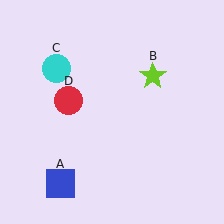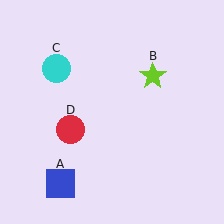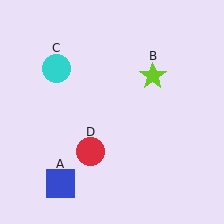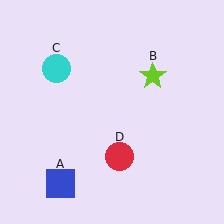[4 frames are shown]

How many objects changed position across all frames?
1 object changed position: red circle (object D).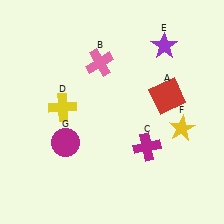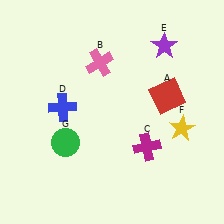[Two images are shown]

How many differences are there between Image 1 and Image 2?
There are 2 differences between the two images.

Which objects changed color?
D changed from yellow to blue. G changed from magenta to green.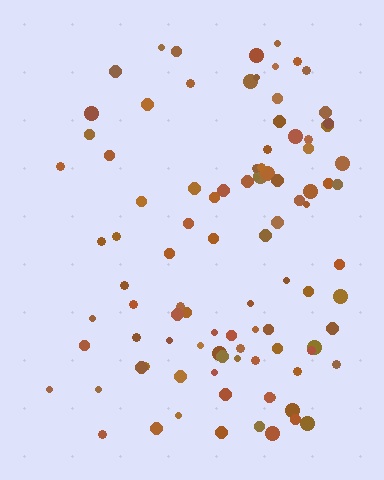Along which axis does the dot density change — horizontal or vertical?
Horizontal.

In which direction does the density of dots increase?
From left to right, with the right side densest.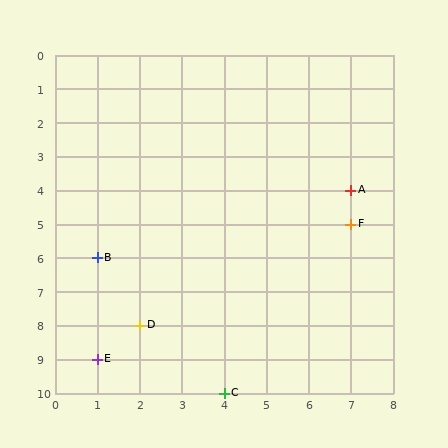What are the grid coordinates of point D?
Point D is at grid coordinates (2, 8).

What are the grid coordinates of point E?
Point E is at grid coordinates (1, 9).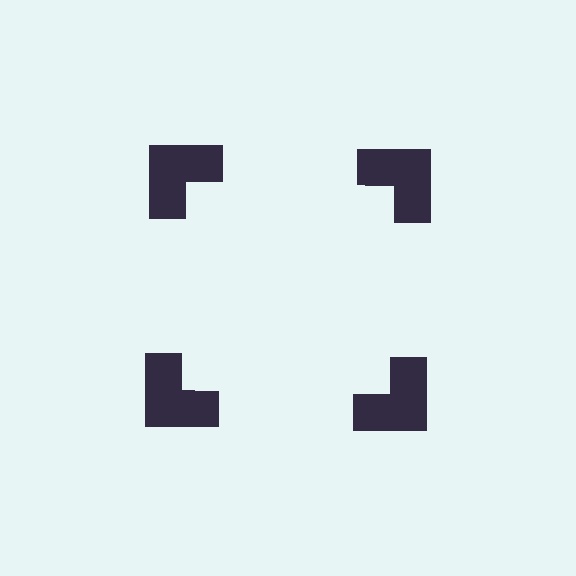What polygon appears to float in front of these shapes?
An illusory square — its edges are inferred from the aligned wedge cuts in the notched squares, not physically drawn.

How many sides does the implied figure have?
4 sides.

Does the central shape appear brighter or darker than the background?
It typically appears slightly brighter than the background, even though no actual brightness change is drawn.